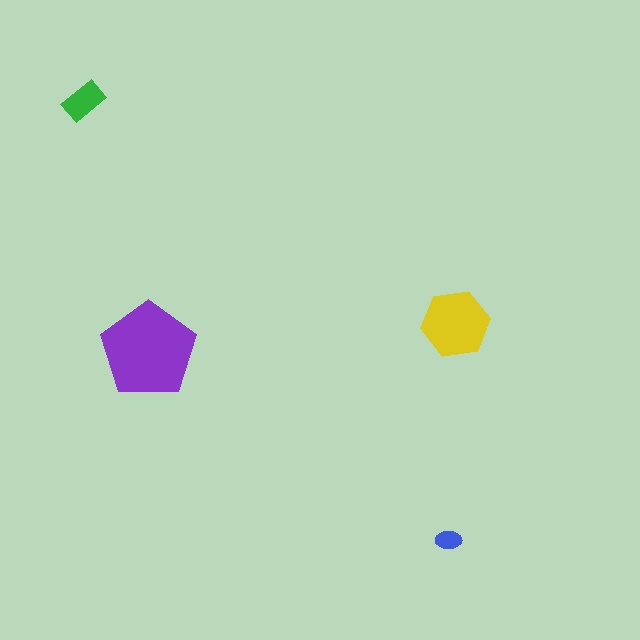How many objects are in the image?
There are 4 objects in the image.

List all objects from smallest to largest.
The blue ellipse, the green rectangle, the yellow hexagon, the purple pentagon.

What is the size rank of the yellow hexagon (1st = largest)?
2nd.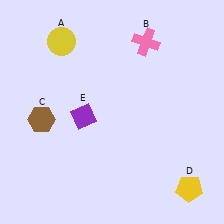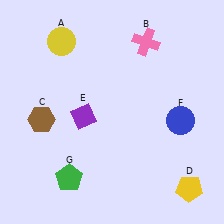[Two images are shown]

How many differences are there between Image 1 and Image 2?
There are 2 differences between the two images.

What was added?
A blue circle (F), a green pentagon (G) were added in Image 2.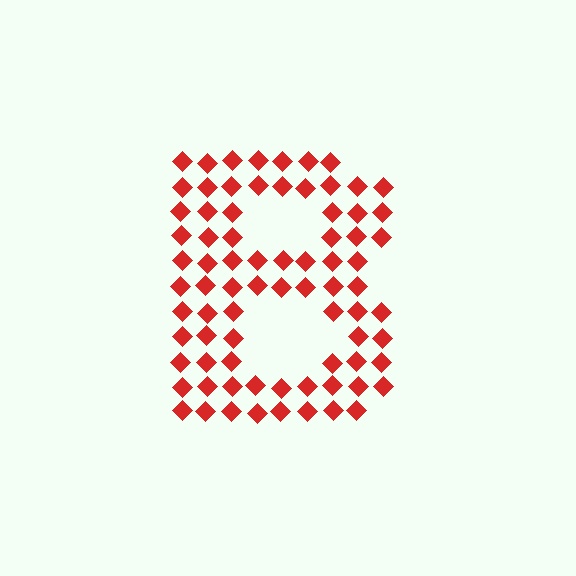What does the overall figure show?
The overall figure shows the letter B.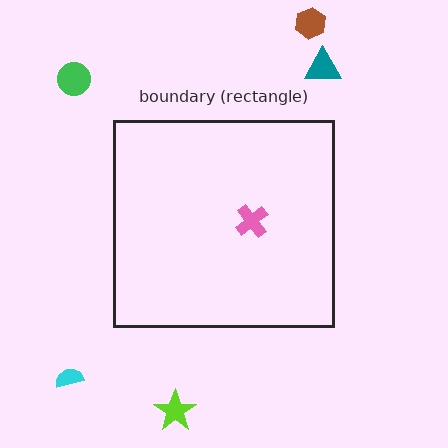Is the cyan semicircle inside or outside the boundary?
Outside.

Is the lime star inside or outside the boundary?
Outside.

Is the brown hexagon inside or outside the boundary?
Outside.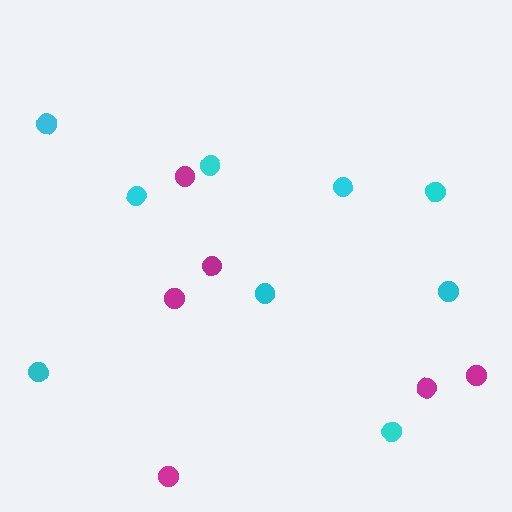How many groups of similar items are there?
There are 2 groups: one group of cyan circles (9) and one group of magenta circles (6).